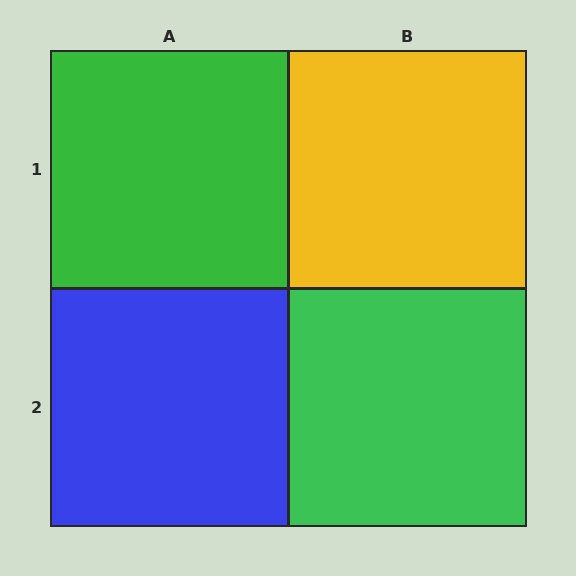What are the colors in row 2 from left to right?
Blue, green.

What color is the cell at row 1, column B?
Yellow.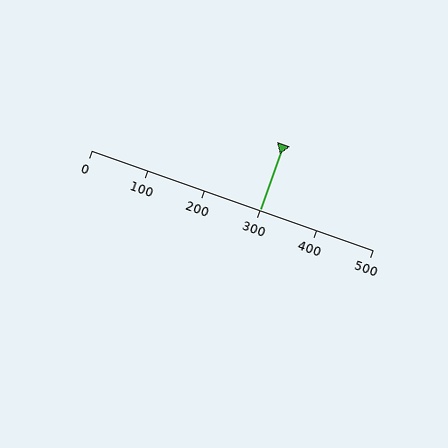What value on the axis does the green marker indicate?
The marker indicates approximately 300.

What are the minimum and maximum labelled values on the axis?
The axis runs from 0 to 500.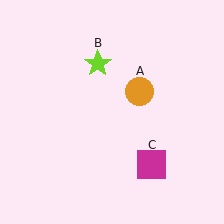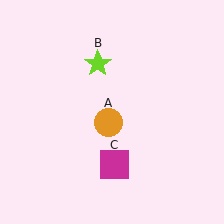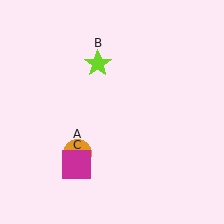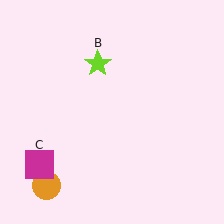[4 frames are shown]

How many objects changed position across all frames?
2 objects changed position: orange circle (object A), magenta square (object C).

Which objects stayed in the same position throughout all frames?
Lime star (object B) remained stationary.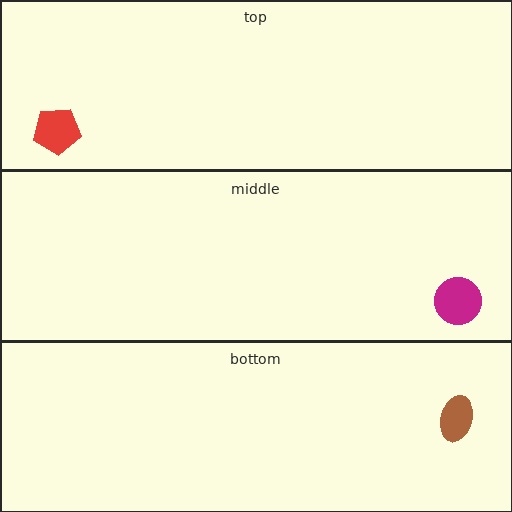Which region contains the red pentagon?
The top region.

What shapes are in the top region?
The red pentagon.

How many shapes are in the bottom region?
1.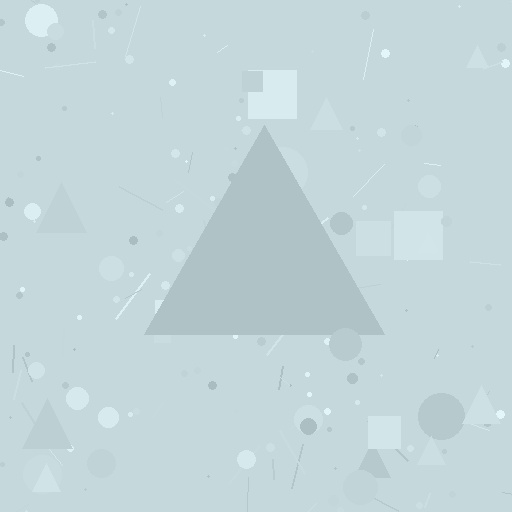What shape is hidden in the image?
A triangle is hidden in the image.